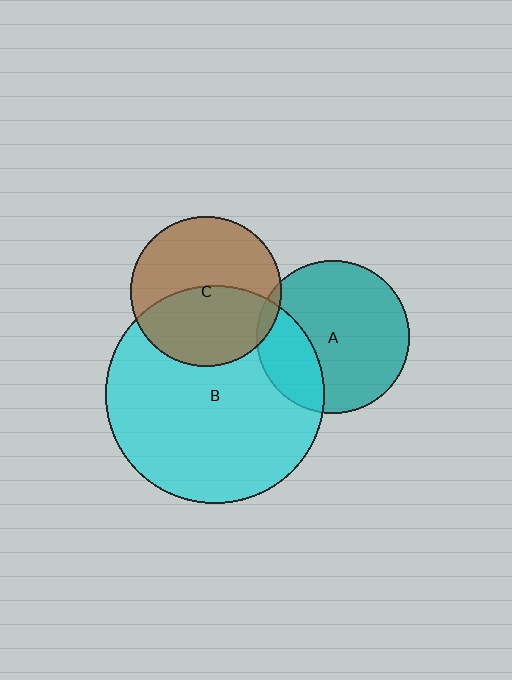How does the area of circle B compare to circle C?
Approximately 2.1 times.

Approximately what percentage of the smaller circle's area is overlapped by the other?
Approximately 5%.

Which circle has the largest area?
Circle B (cyan).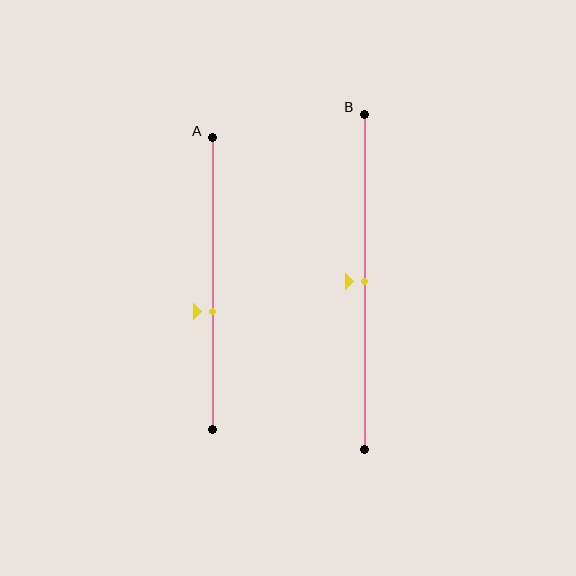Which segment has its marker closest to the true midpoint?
Segment B has its marker closest to the true midpoint.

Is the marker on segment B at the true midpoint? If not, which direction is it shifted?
Yes, the marker on segment B is at the true midpoint.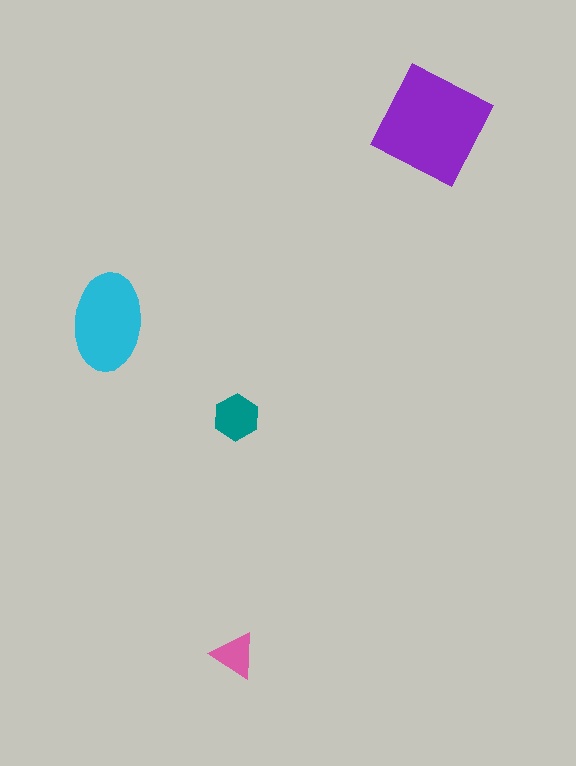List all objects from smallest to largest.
The pink triangle, the teal hexagon, the cyan ellipse, the purple diamond.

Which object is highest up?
The purple diamond is topmost.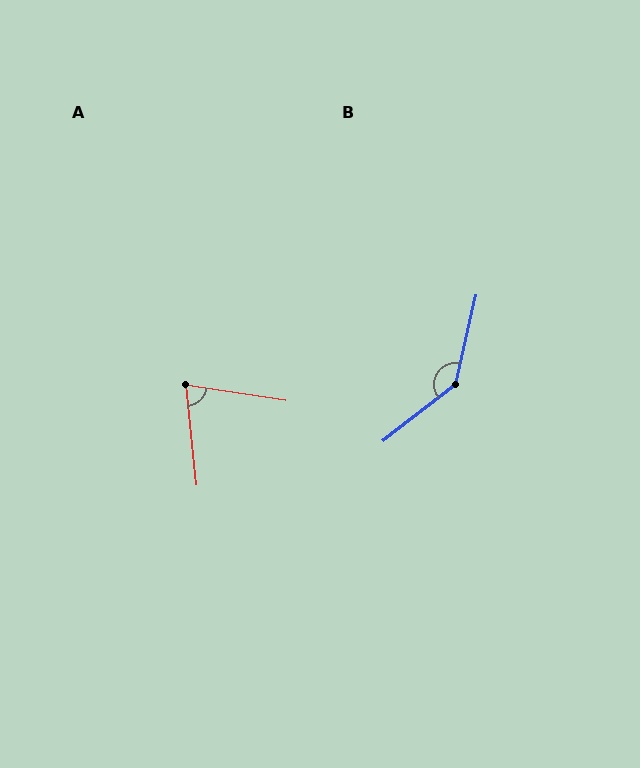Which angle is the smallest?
A, at approximately 75 degrees.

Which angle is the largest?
B, at approximately 141 degrees.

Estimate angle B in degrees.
Approximately 141 degrees.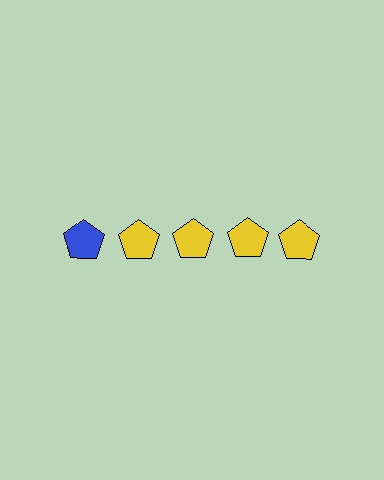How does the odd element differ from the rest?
It has a different color: blue instead of yellow.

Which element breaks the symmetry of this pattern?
The blue pentagon in the top row, leftmost column breaks the symmetry. All other shapes are yellow pentagons.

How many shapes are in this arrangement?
There are 5 shapes arranged in a grid pattern.